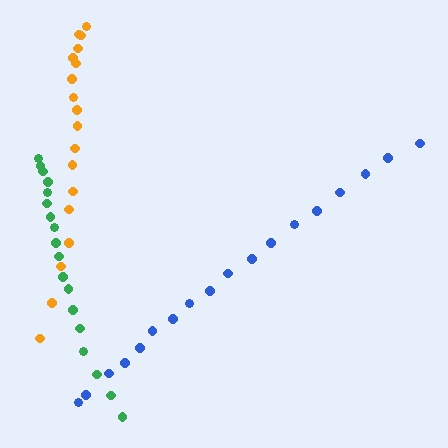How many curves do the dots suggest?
There are 3 distinct paths.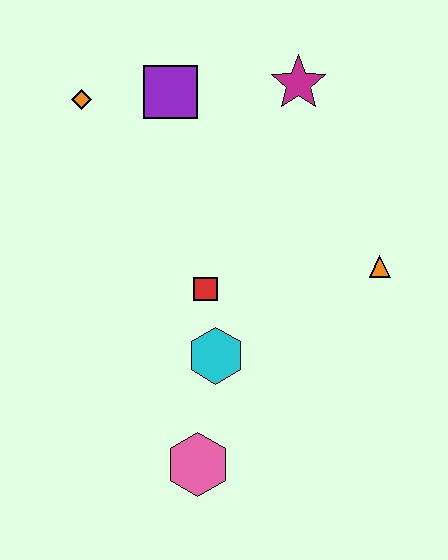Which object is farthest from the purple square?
The pink hexagon is farthest from the purple square.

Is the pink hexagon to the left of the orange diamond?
No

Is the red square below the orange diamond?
Yes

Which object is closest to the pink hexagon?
The cyan hexagon is closest to the pink hexagon.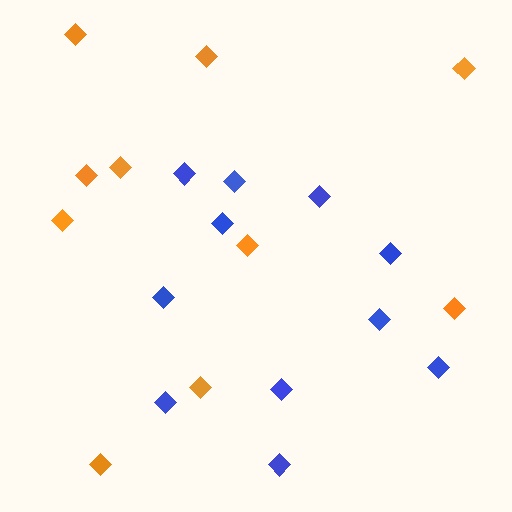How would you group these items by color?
There are 2 groups: one group of blue diamonds (11) and one group of orange diamonds (10).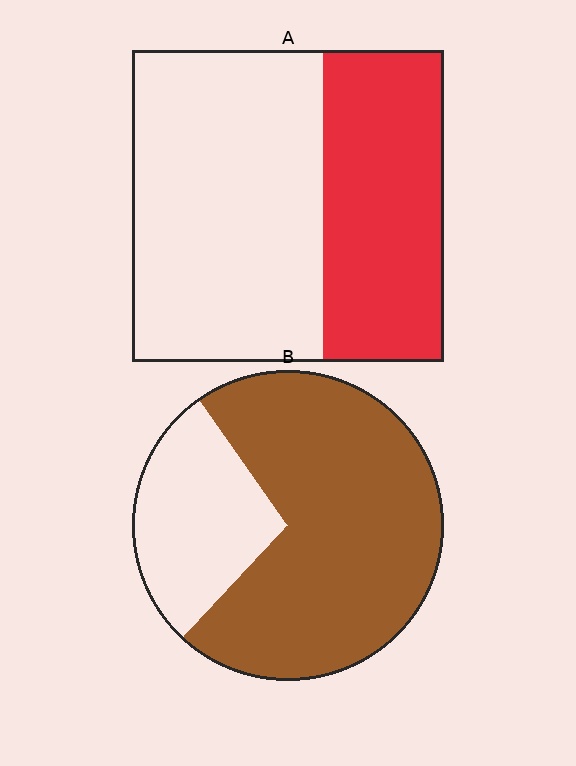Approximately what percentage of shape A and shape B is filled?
A is approximately 40% and B is approximately 70%.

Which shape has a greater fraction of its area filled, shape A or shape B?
Shape B.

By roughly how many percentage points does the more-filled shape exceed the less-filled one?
By roughly 35 percentage points (B over A).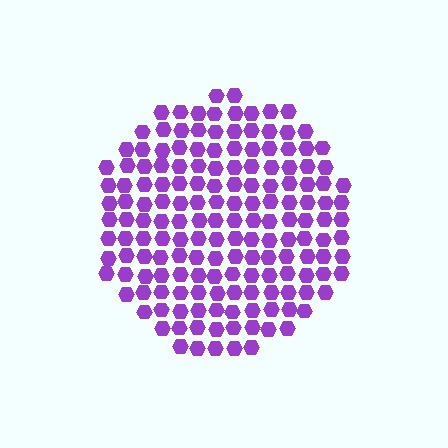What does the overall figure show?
The overall figure shows a circle.